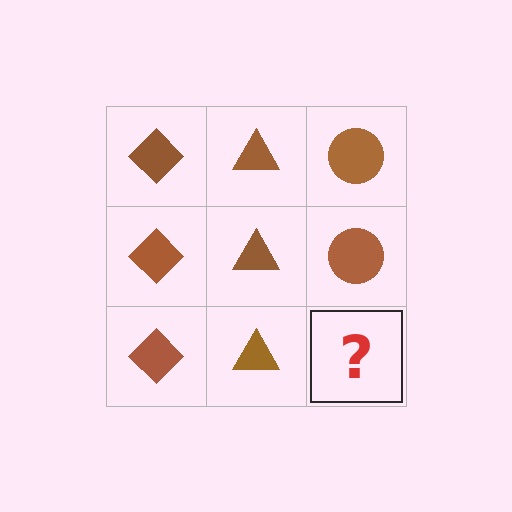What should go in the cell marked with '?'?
The missing cell should contain a brown circle.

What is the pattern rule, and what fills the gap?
The rule is that each column has a consistent shape. The gap should be filled with a brown circle.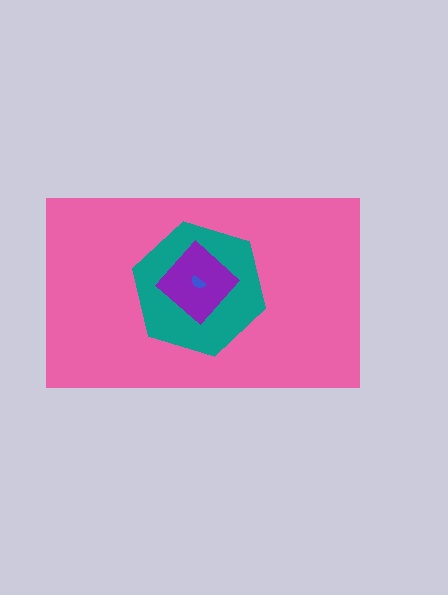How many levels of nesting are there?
4.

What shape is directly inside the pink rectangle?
The teal hexagon.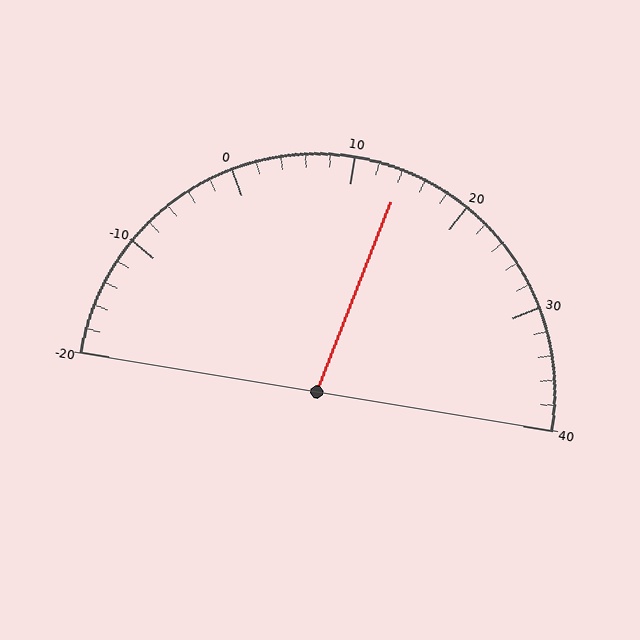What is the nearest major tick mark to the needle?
The nearest major tick mark is 10.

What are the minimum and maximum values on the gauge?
The gauge ranges from -20 to 40.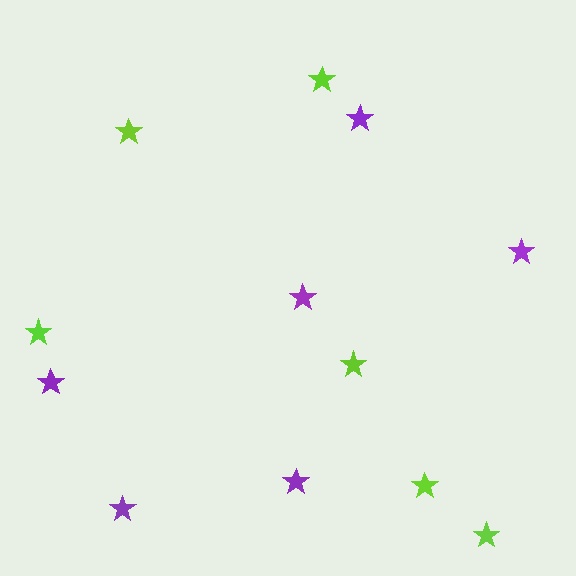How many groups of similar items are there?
There are 2 groups: one group of purple stars (6) and one group of lime stars (6).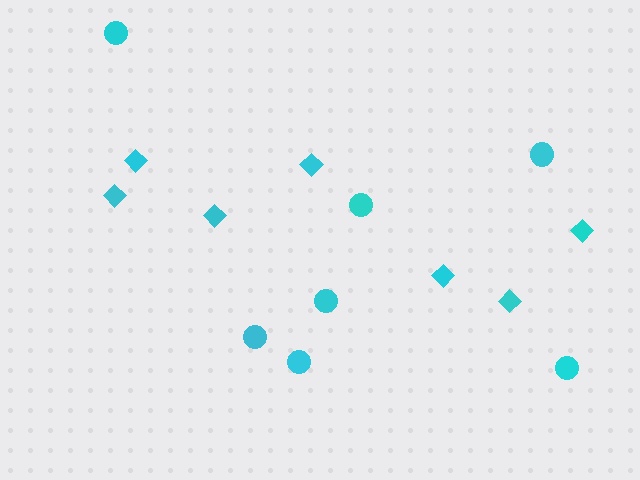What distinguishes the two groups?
There are 2 groups: one group of diamonds (7) and one group of circles (7).